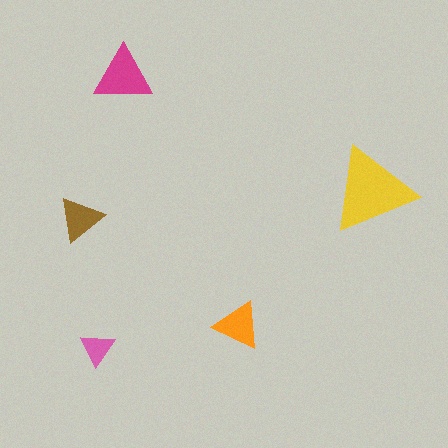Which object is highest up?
The magenta triangle is topmost.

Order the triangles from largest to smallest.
the yellow one, the magenta one, the orange one, the brown one, the pink one.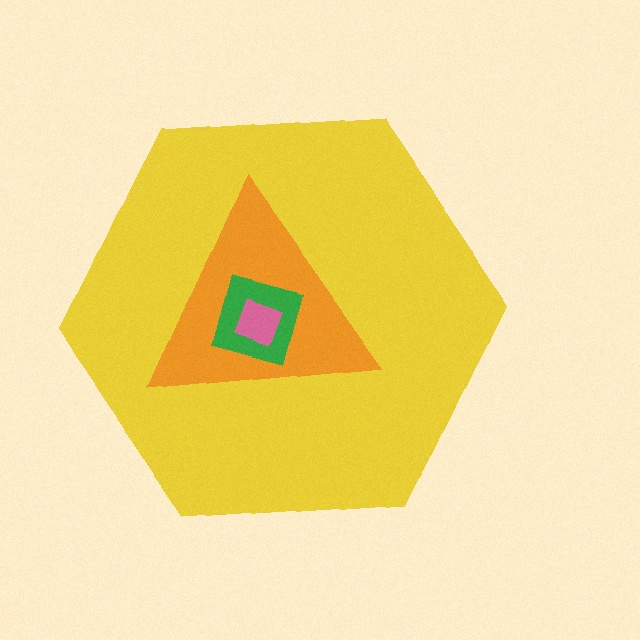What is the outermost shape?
The yellow hexagon.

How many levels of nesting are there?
4.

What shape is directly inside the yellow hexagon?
The orange triangle.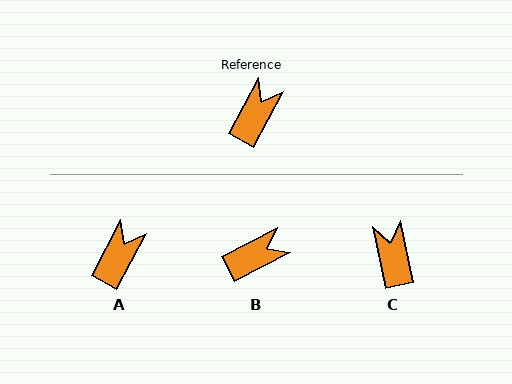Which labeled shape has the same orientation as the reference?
A.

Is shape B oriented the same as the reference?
No, it is off by about 35 degrees.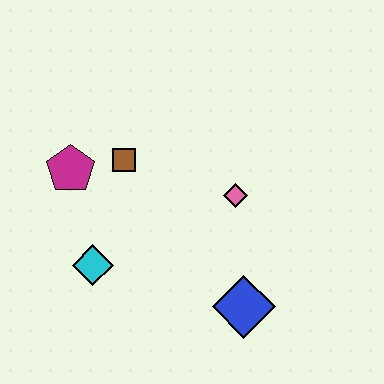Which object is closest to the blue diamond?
The pink diamond is closest to the blue diamond.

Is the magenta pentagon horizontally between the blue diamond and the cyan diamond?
No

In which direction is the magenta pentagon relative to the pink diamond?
The magenta pentagon is to the left of the pink diamond.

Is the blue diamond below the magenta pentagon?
Yes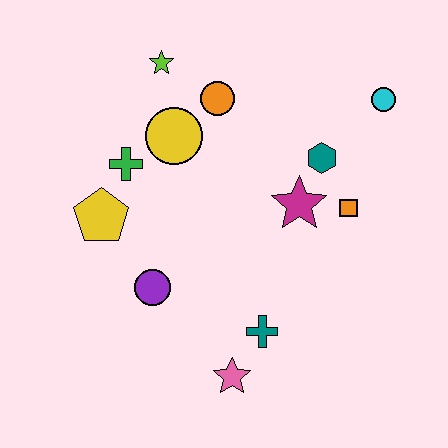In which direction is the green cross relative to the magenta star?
The green cross is to the left of the magenta star.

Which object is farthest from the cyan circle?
The pink star is farthest from the cyan circle.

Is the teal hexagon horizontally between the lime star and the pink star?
No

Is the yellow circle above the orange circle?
No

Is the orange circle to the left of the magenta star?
Yes